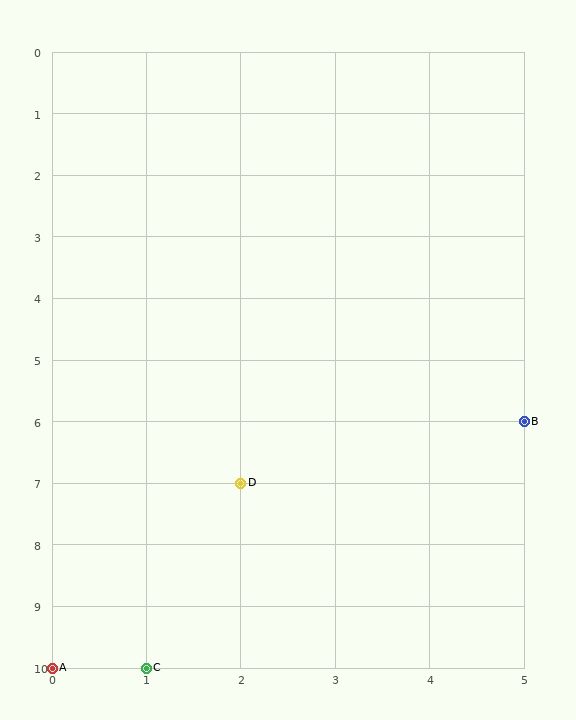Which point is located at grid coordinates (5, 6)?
Point B is at (5, 6).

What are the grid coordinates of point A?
Point A is at grid coordinates (0, 10).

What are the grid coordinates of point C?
Point C is at grid coordinates (1, 10).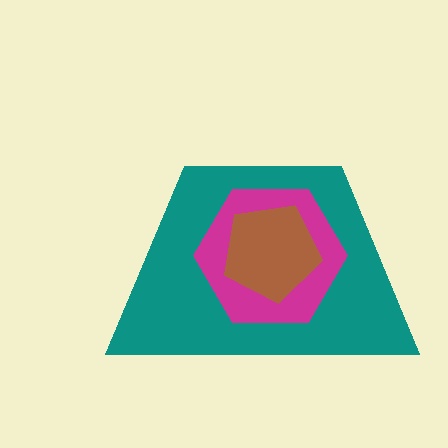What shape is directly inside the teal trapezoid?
The magenta hexagon.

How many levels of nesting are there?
3.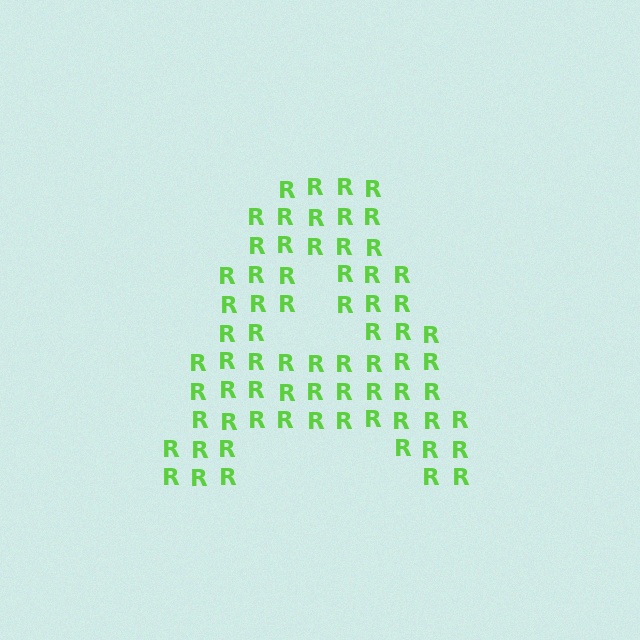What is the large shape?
The large shape is the letter A.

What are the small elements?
The small elements are letter R's.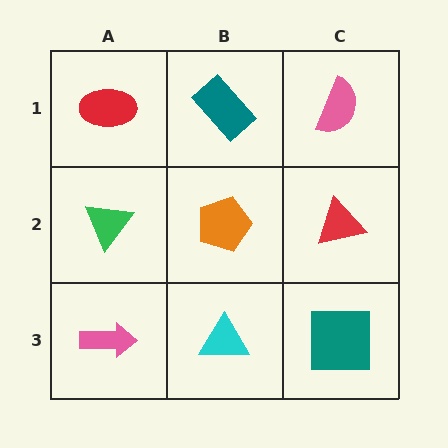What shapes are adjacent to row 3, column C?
A red triangle (row 2, column C), a cyan triangle (row 3, column B).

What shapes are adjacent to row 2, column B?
A teal rectangle (row 1, column B), a cyan triangle (row 3, column B), a green triangle (row 2, column A), a red triangle (row 2, column C).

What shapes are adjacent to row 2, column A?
A red ellipse (row 1, column A), a pink arrow (row 3, column A), an orange pentagon (row 2, column B).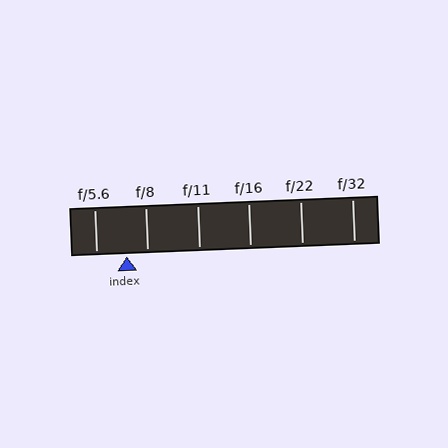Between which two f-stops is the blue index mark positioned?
The index mark is between f/5.6 and f/8.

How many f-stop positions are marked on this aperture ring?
There are 6 f-stop positions marked.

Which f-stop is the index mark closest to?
The index mark is closest to f/8.